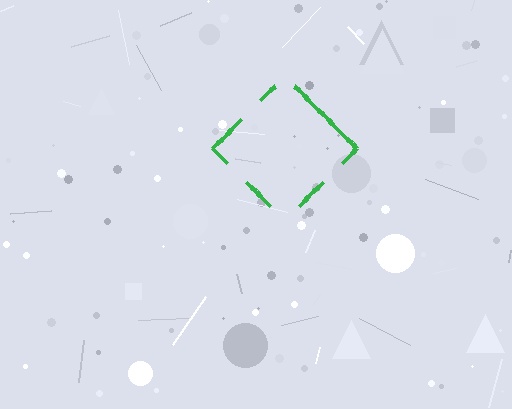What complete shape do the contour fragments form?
The contour fragments form a diamond.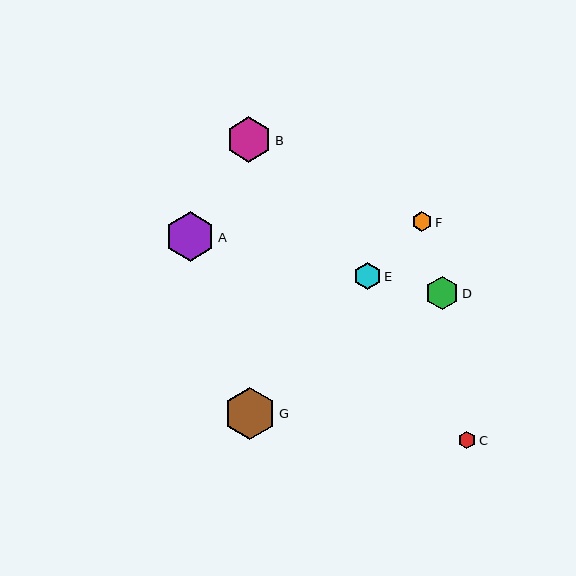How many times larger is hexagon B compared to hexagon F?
Hexagon B is approximately 2.4 times the size of hexagon F.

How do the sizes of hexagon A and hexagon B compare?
Hexagon A and hexagon B are approximately the same size.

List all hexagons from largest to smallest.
From largest to smallest: G, A, B, D, E, F, C.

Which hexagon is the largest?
Hexagon G is the largest with a size of approximately 52 pixels.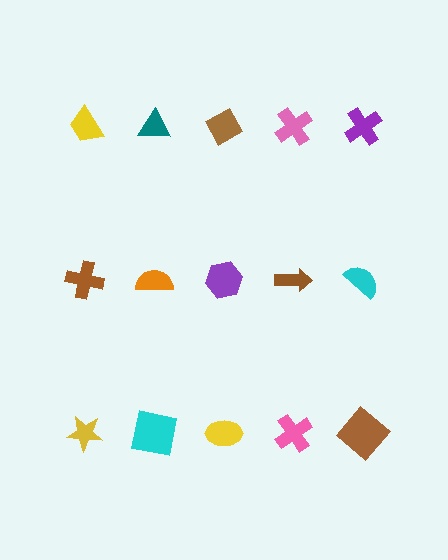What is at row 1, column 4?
A pink cross.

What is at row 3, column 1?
A yellow star.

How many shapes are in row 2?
5 shapes.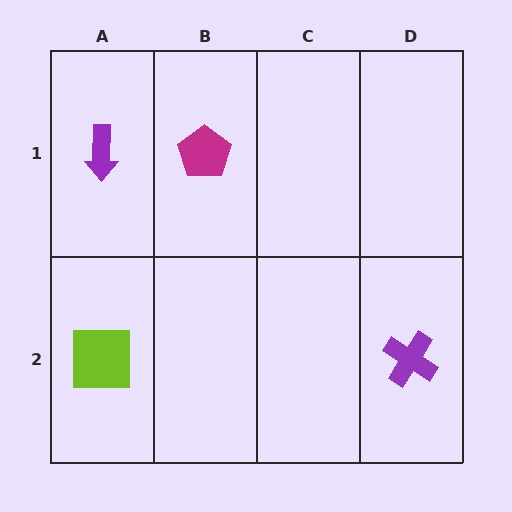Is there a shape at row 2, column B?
No, that cell is empty.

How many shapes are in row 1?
2 shapes.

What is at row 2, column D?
A purple cross.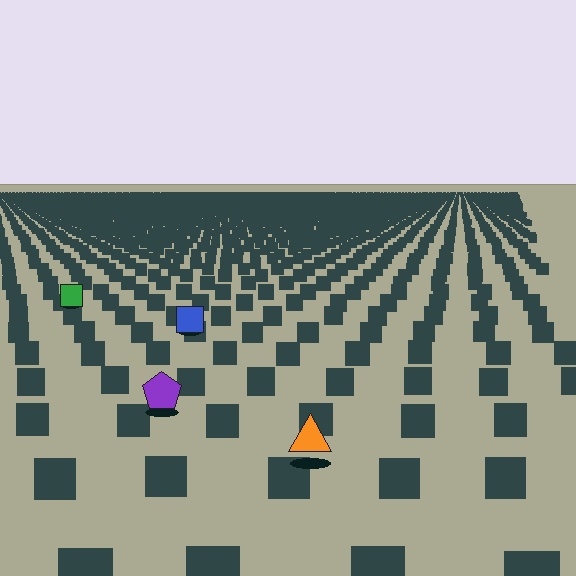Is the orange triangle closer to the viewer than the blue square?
Yes. The orange triangle is closer — you can tell from the texture gradient: the ground texture is coarser near it.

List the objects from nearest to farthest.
From nearest to farthest: the orange triangle, the purple pentagon, the blue square, the green square.